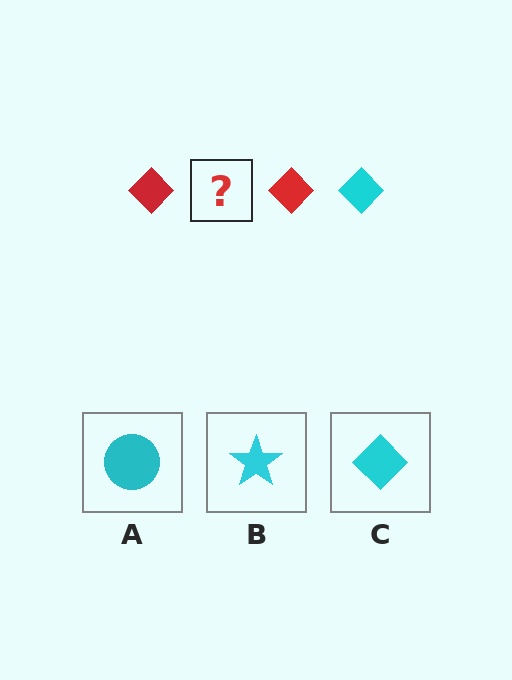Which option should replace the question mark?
Option C.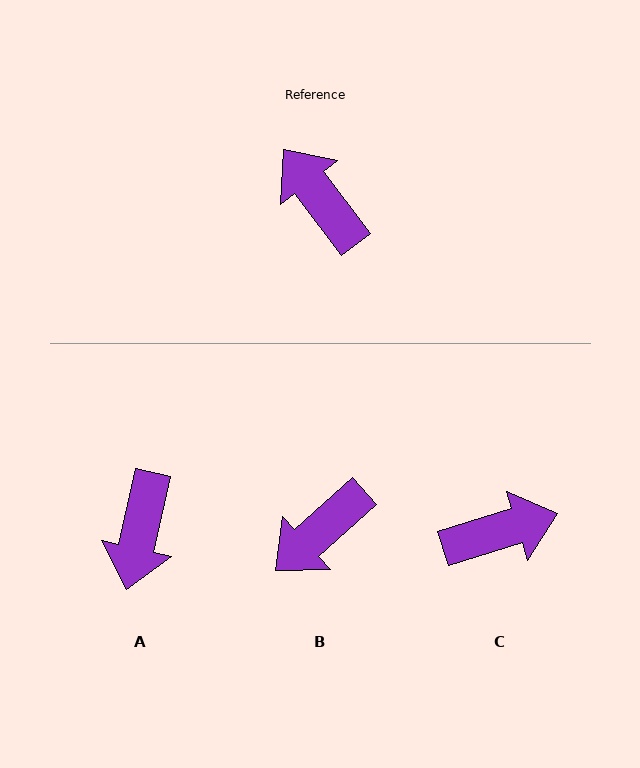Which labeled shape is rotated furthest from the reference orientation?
A, about 130 degrees away.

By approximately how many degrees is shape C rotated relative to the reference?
Approximately 110 degrees clockwise.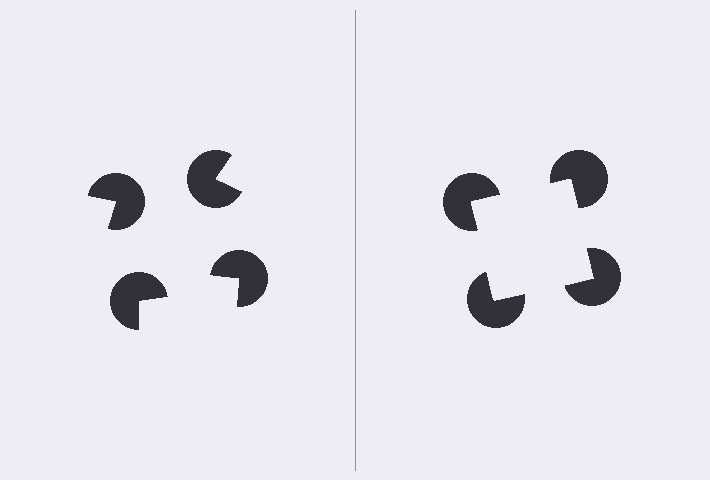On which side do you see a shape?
An illusory square appears on the right side. On the left side the wedge cuts are rotated, so no coherent shape forms.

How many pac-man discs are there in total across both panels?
8 — 4 on each side.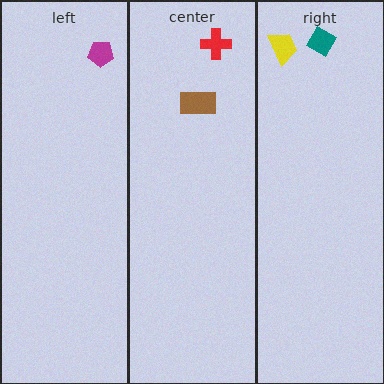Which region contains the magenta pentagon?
The left region.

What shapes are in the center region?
The red cross, the brown rectangle.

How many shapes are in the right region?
2.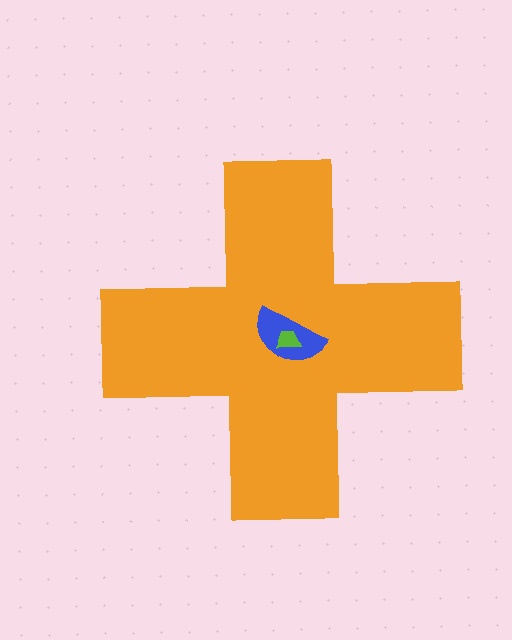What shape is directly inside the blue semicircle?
The lime trapezoid.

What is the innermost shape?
The lime trapezoid.